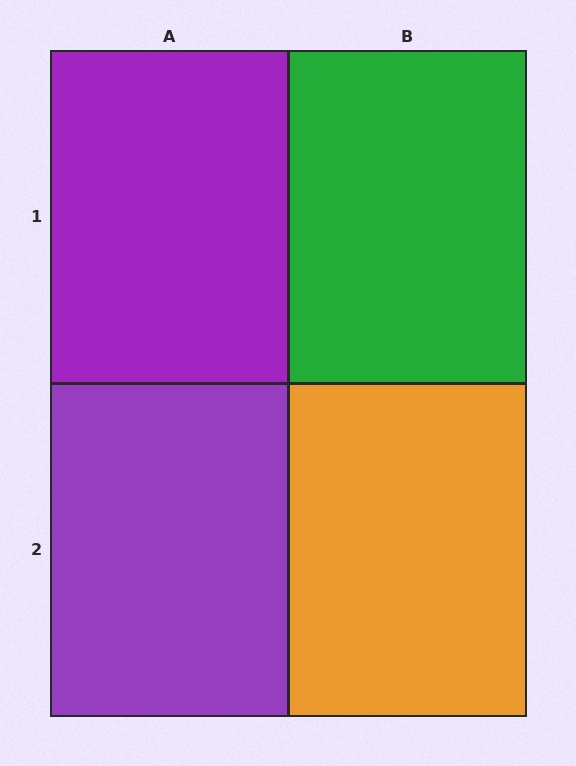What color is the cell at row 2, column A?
Purple.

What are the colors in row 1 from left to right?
Purple, green.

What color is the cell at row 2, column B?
Orange.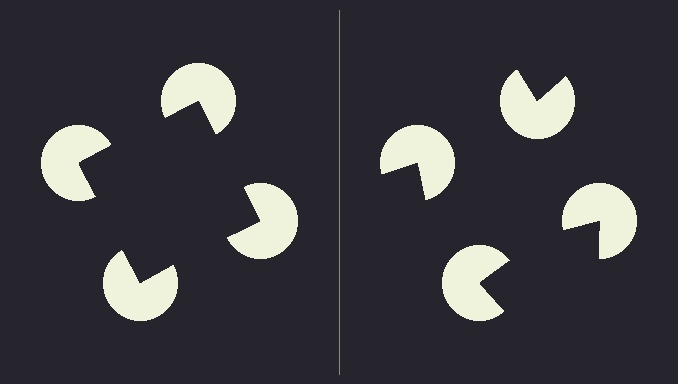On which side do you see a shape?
An illusory square appears on the left side. On the right side the wedge cuts are rotated, so no coherent shape forms.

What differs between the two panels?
The pac-man discs are positioned identically on both sides; only the wedge orientations differ. On the left they align to a square; on the right they are misaligned.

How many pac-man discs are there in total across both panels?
8 — 4 on each side.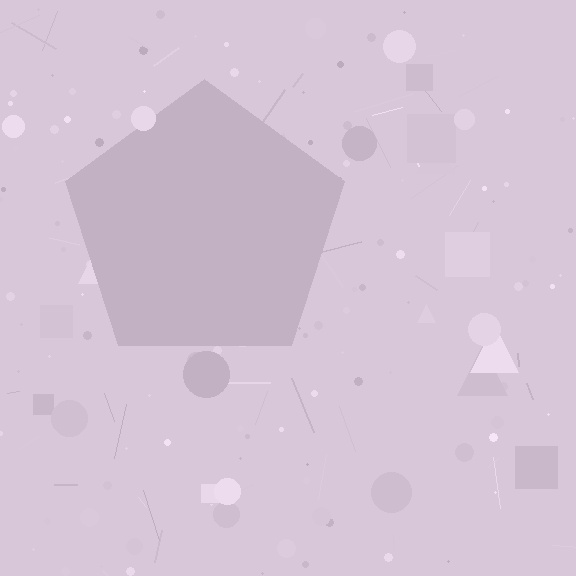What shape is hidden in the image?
A pentagon is hidden in the image.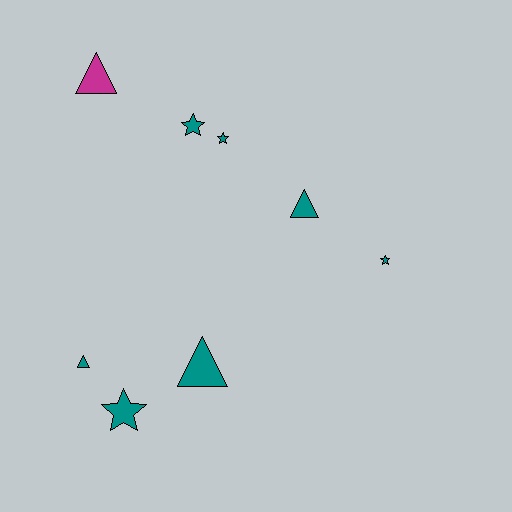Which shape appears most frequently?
Triangle, with 4 objects.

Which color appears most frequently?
Teal, with 7 objects.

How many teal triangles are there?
There are 3 teal triangles.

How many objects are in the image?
There are 8 objects.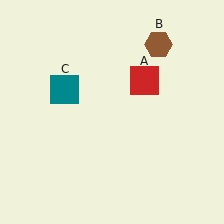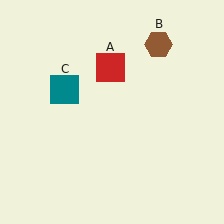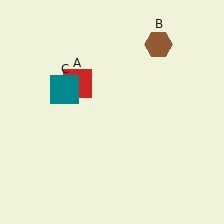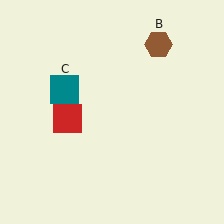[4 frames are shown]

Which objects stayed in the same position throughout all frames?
Brown hexagon (object B) and teal square (object C) remained stationary.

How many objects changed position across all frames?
1 object changed position: red square (object A).